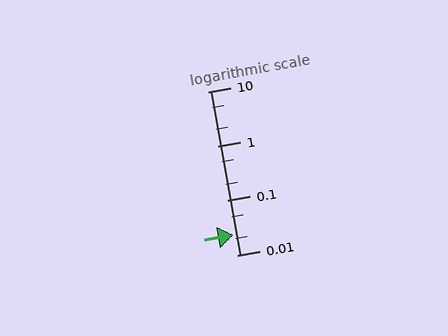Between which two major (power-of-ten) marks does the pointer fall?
The pointer is between 0.01 and 0.1.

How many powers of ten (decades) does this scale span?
The scale spans 3 decades, from 0.01 to 10.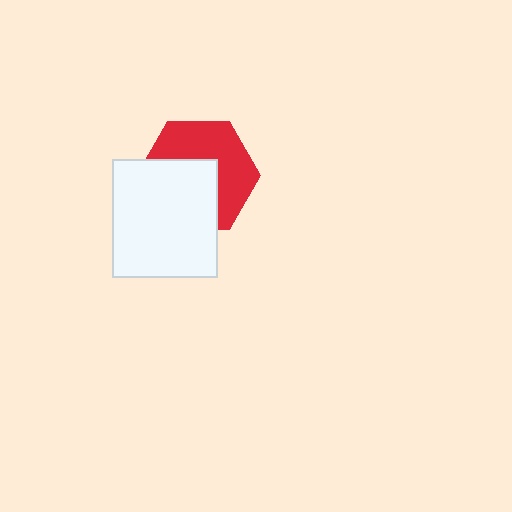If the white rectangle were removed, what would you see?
You would see the complete red hexagon.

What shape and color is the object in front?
The object in front is a white rectangle.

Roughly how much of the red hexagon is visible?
About half of it is visible (roughly 53%).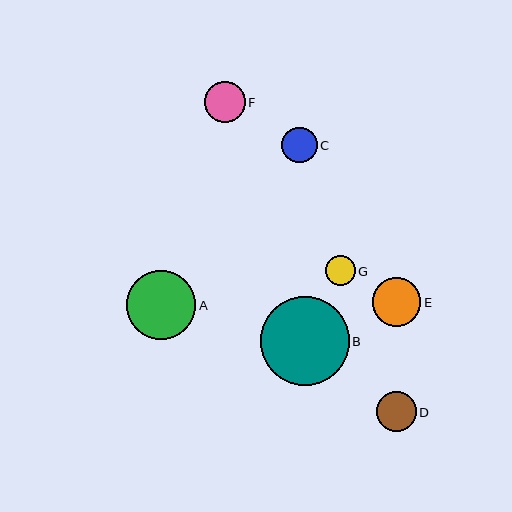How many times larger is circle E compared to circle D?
Circle E is approximately 1.2 times the size of circle D.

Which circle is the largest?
Circle B is the largest with a size of approximately 89 pixels.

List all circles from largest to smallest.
From largest to smallest: B, A, E, F, D, C, G.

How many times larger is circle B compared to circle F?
Circle B is approximately 2.2 times the size of circle F.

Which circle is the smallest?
Circle G is the smallest with a size of approximately 30 pixels.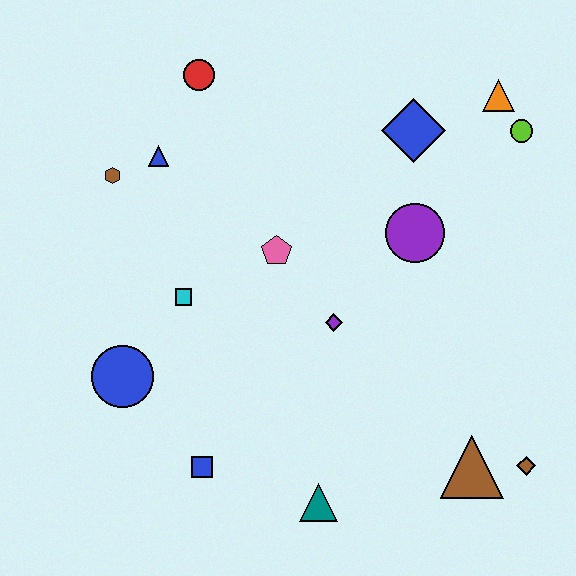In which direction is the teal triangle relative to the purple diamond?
The teal triangle is below the purple diamond.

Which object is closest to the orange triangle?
The lime circle is closest to the orange triangle.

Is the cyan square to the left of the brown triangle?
Yes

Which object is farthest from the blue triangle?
The brown diamond is farthest from the blue triangle.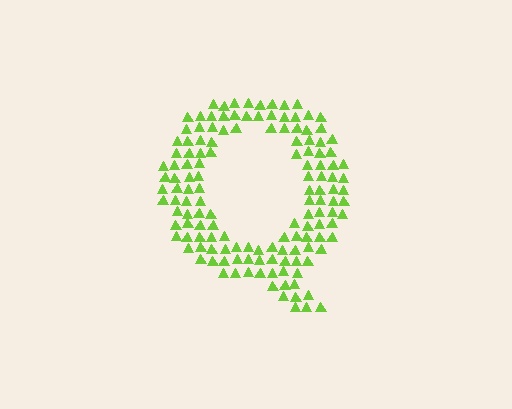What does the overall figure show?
The overall figure shows the letter Q.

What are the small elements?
The small elements are triangles.